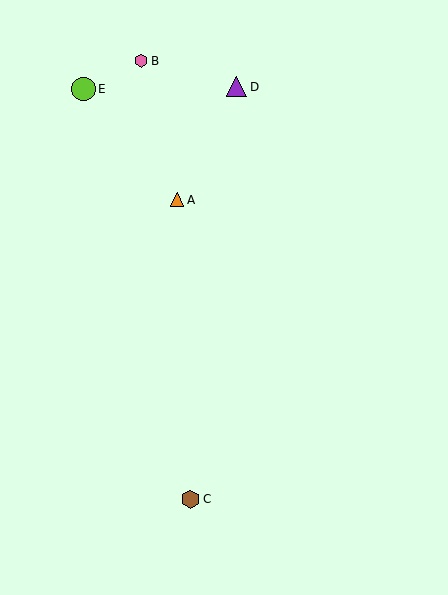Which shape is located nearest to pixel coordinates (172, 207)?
The orange triangle (labeled A) at (177, 200) is nearest to that location.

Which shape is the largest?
The lime circle (labeled E) is the largest.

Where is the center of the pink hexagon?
The center of the pink hexagon is at (141, 61).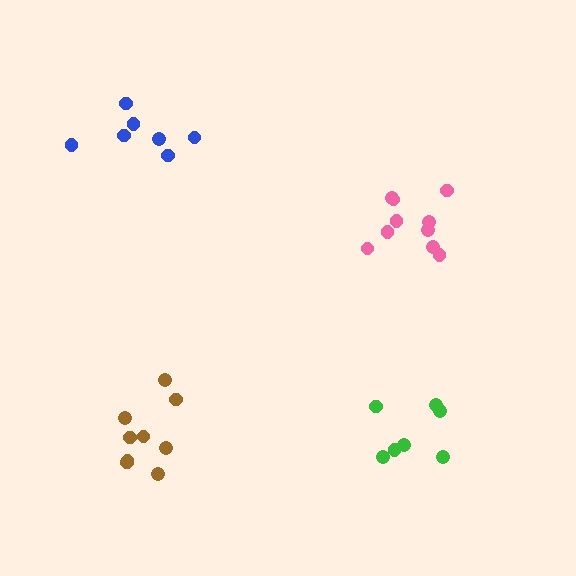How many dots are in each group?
Group 1: 10 dots, Group 2: 7 dots, Group 3: 7 dots, Group 4: 9 dots (33 total).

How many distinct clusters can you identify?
There are 4 distinct clusters.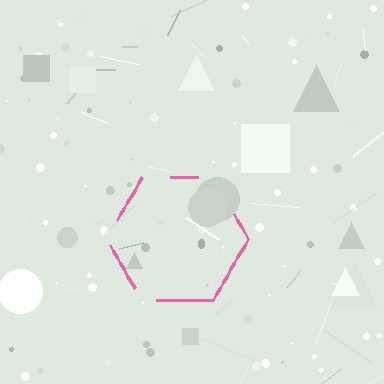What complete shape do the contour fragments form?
The contour fragments form a hexagon.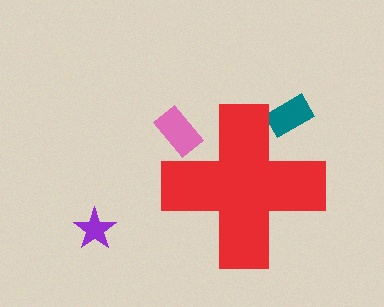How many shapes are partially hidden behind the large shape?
2 shapes are partially hidden.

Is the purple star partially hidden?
No, the purple star is fully visible.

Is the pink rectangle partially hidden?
Yes, the pink rectangle is partially hidden behind the red cross.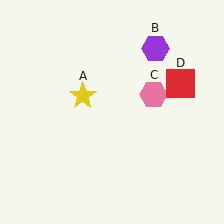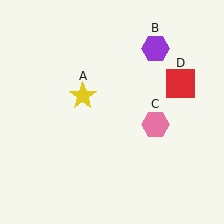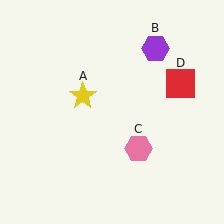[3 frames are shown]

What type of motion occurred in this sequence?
The pink hexagon (object C) rotated clockwise around the center of the scene.